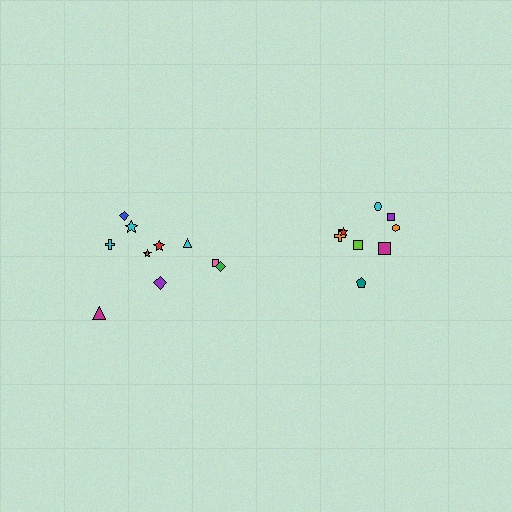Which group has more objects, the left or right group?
The left group.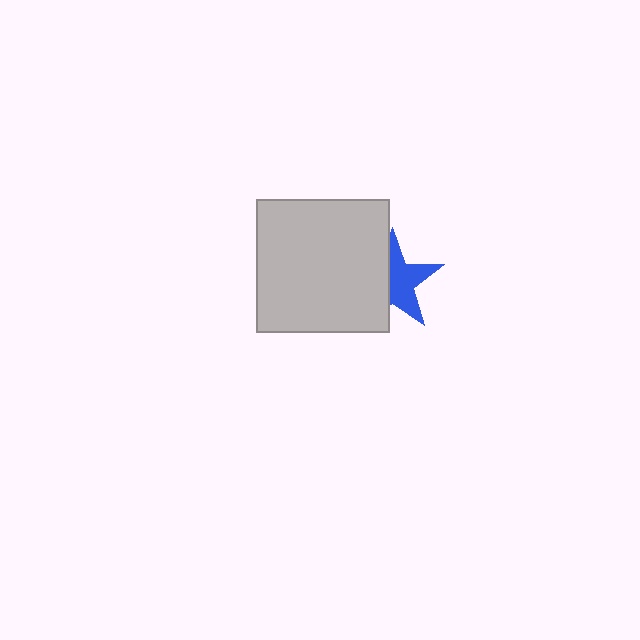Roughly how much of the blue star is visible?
About half of it is visible (roughly 57%).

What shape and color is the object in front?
The object in front is a light gray square.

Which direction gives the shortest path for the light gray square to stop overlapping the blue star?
Moving left gives the shortest separation.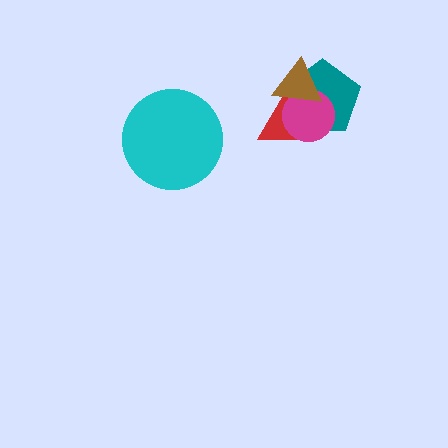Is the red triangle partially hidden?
Yes, it is partially covered by another shape.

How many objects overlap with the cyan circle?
0 objects overlap with the cyan circle.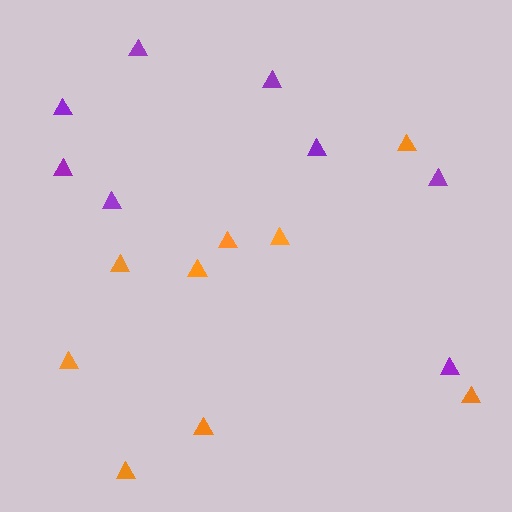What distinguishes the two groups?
There are 2 groups: one group of purple triangles (8) and one group of orange triangles (9).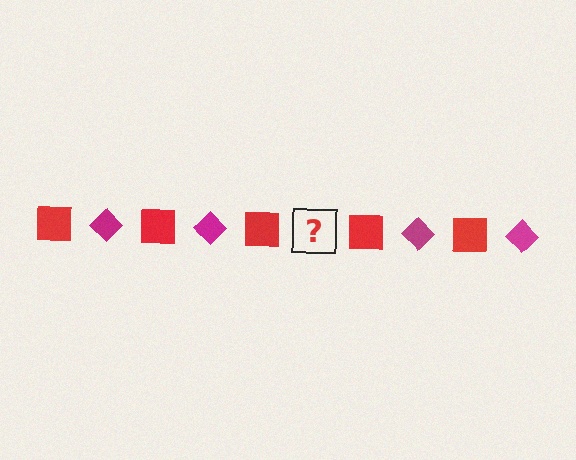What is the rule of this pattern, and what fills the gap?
The rule is that the pattern alternates between red square and magenta diamond. The gap should be filled with a magenta diamond.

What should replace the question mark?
The question mark should be replaced with a magenta diamond.